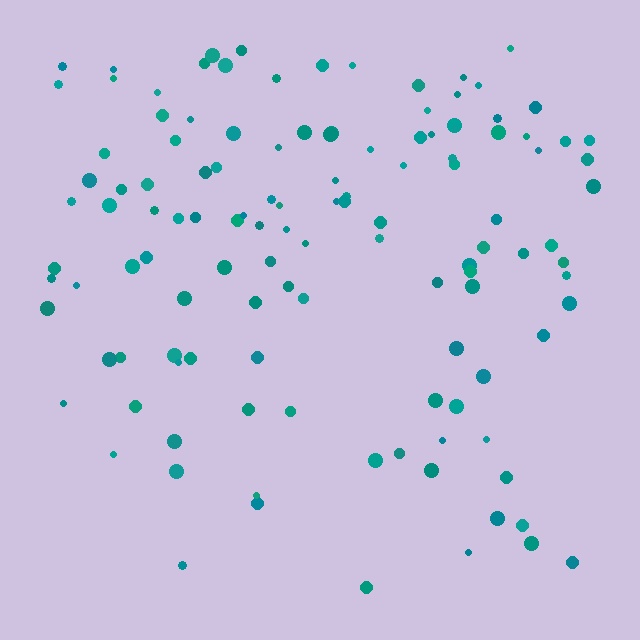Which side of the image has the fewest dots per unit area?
The bottom.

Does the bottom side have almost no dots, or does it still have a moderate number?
Still a moderate number, just noticeably fewer than the top.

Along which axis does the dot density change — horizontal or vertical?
Vertical.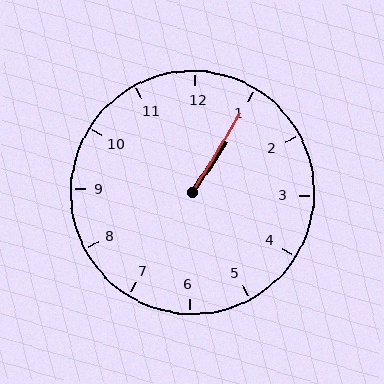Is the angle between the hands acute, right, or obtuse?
It is acute.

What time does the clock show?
1:05.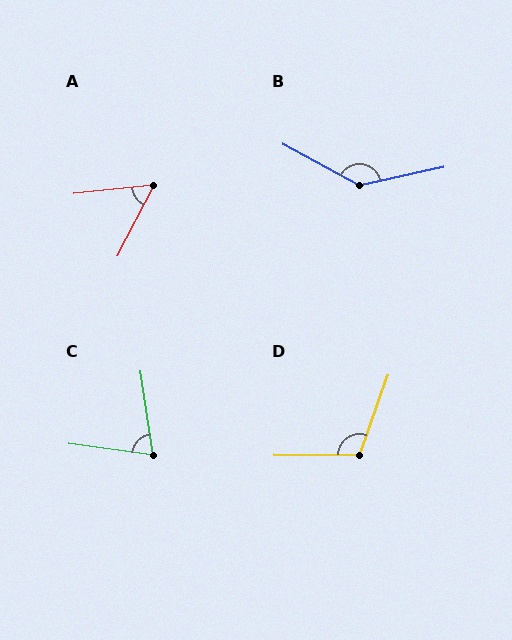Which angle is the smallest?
A, at approximately 57 degrees.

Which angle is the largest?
B, at approximately 140 degrees.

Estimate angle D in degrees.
Approximately 109 degrees.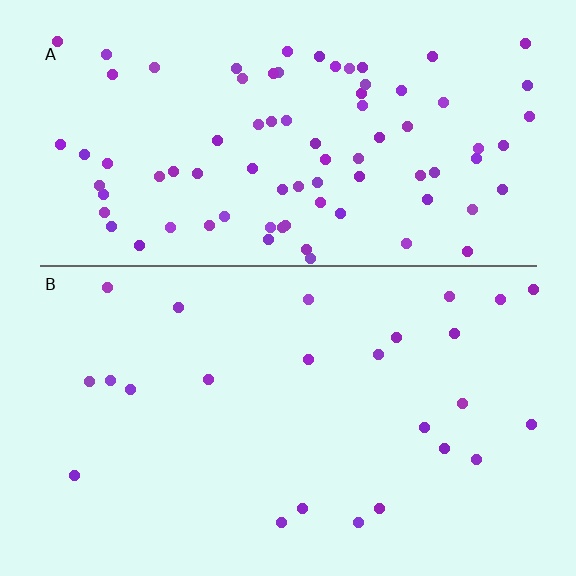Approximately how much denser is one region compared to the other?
Approximately 3.4× — region A over region B.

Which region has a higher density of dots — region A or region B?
A (the top).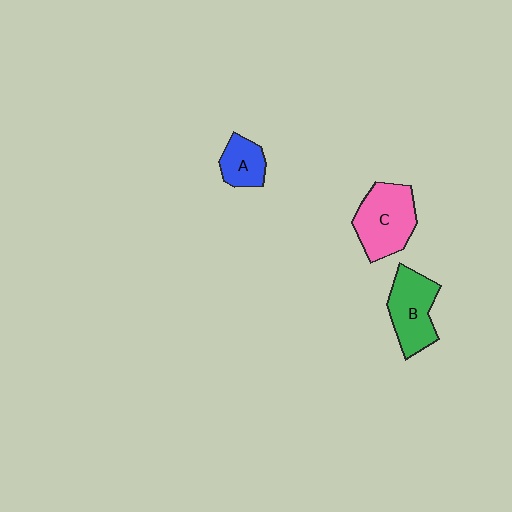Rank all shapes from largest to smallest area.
From largest to smallest: C (pink), B (green), A (blue).